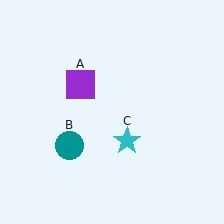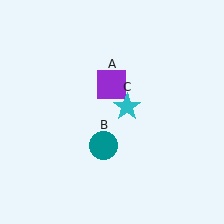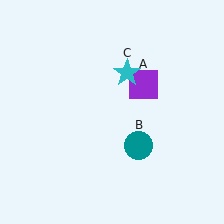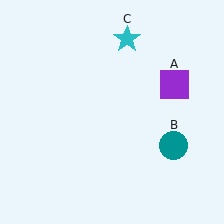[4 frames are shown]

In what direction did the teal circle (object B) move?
The teal circle (object B) moved right.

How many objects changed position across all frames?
3 objects changed position: purple square (object A), teal circle (object B), cyan star (object C).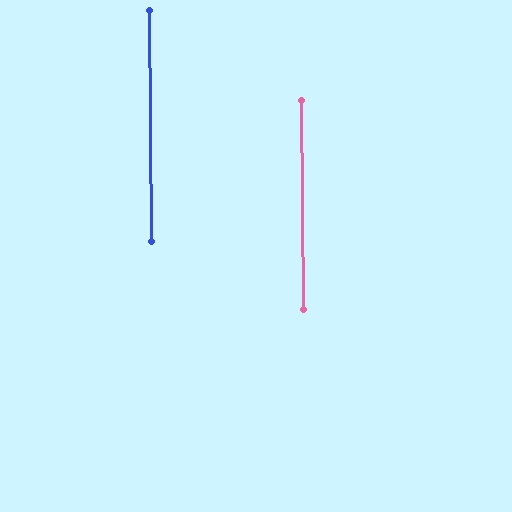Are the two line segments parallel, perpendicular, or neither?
Parallel — their directions differ by only 0.1°.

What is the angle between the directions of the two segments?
Approximately 0 degrees.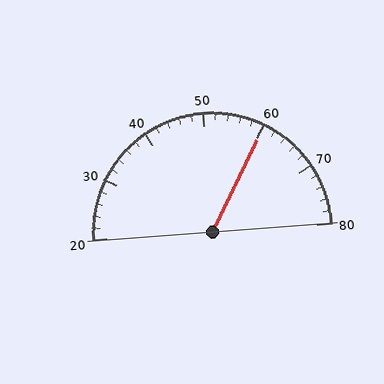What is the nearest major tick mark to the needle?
The nearest major tick mark is 60.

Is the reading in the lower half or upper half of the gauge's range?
The reading is in the upper half of the range (20 to 80).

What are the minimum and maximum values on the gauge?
The gauge ranges from 20 to 80.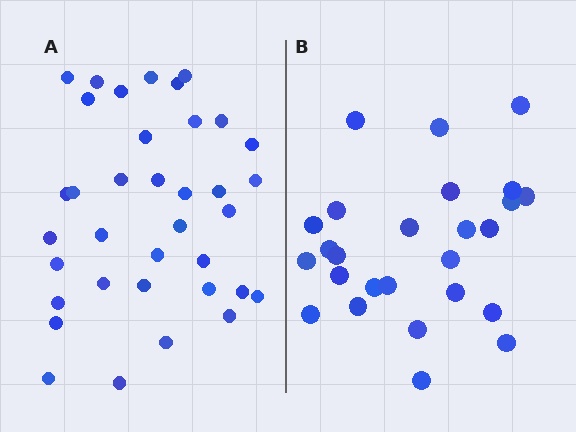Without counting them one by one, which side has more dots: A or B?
Region A (the left region) has more dots.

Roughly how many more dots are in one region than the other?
Region A has roughly 10 or so more dots than region B.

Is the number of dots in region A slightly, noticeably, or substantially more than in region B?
Region A has noticeably more, but not dramatically so. The ratio is roughly 1.4 to 1.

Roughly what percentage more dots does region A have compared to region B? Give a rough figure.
About 40% more.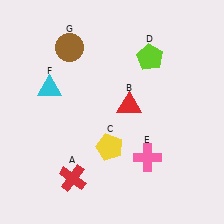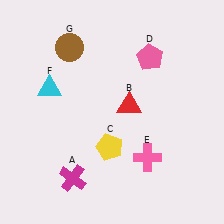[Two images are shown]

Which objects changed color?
A changed from red to magenta. D changed from lime to pink.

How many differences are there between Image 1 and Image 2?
There are 2 differences between the two images.